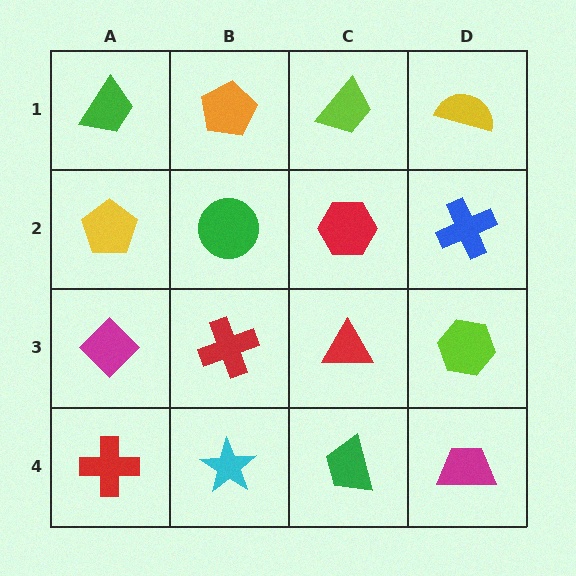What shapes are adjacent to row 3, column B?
A green circle (row 2, column B), a cyan star (row 4, column B), a magenta diamond (row 3, column A), a red triangle (row 3, column C).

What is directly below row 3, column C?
A green trapezoid.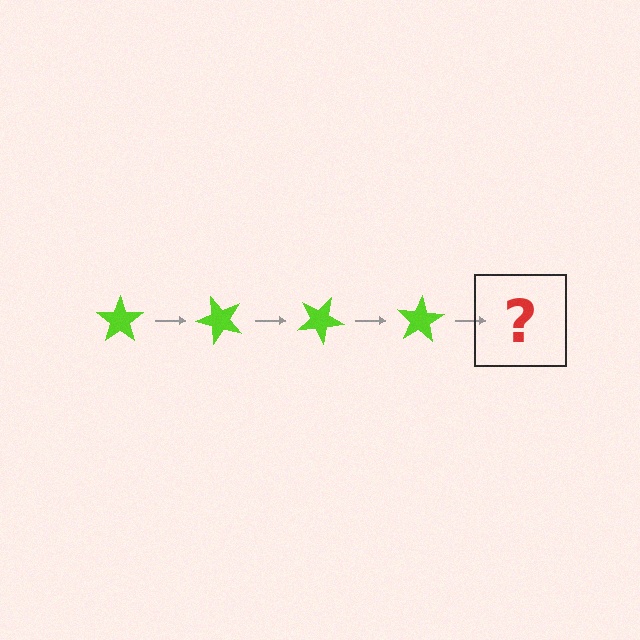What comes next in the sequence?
The next element should be a lime star rotated 200 degrees.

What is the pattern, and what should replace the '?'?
The pattern is that the star rotates 50 degrees each step. The '?' should be a lime star rotated 200 degrees.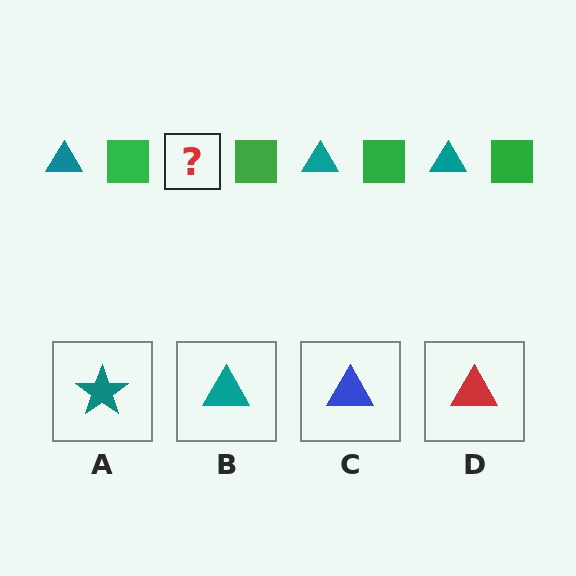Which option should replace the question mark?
Option B.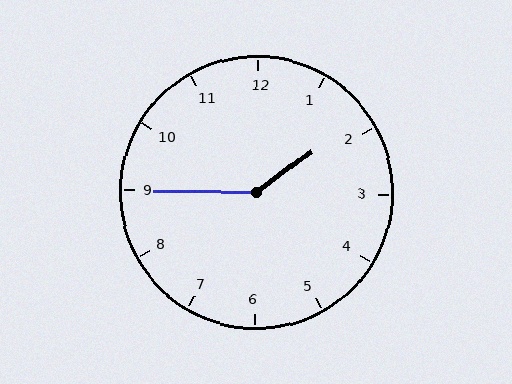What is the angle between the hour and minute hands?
Approximately 142 degrees.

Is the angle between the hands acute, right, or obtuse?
It is obtuse.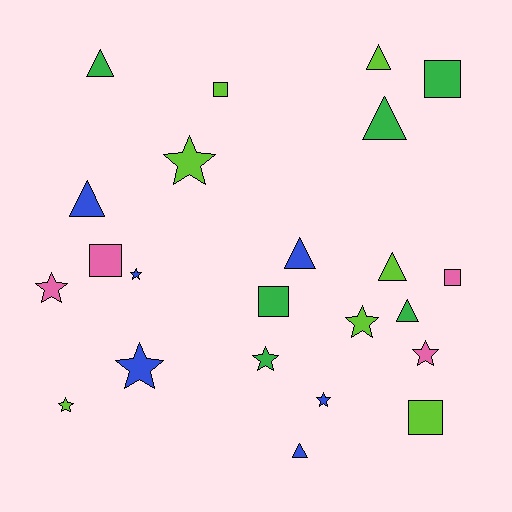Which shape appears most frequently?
Star, with 9 objects.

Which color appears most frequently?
Lime, with 7 objects.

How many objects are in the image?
There are 23 objects.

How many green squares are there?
There are 2 green squares.